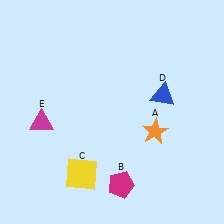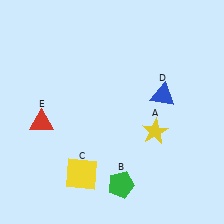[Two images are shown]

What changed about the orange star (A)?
In Image 1, A is orange. In Image 2, it changed to yellow.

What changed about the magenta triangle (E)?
In Image 1, E is magenta. In Image 2, it changed to red.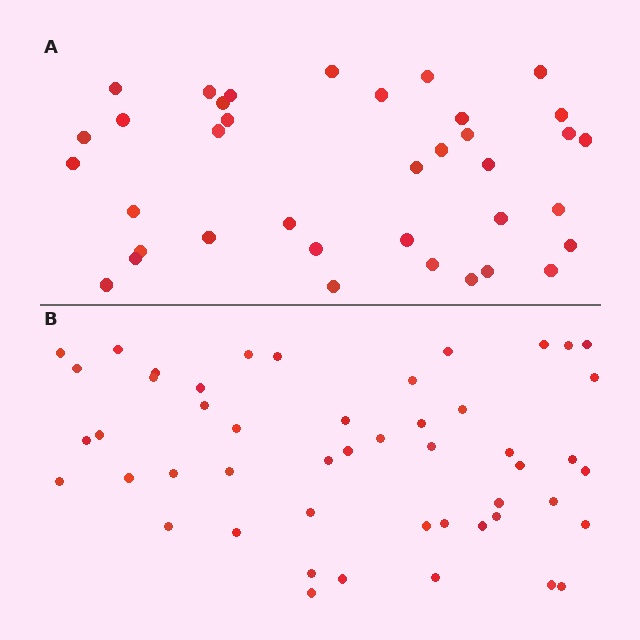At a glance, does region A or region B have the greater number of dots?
Region B (the bottom region) has more dots.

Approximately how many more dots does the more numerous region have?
Region B has roughly 12 or so more dots than region A.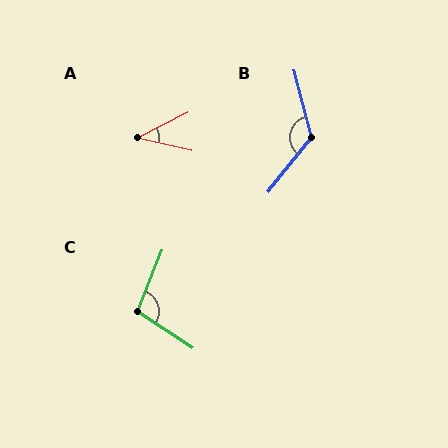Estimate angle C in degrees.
Approximately 101 degrees.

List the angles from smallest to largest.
A (40°), C (101°), B (126°).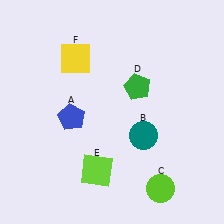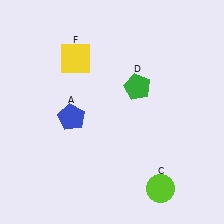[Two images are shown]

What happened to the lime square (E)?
The lime square (E) was removed in Image 2. It was in the bottom-left area of Image 1.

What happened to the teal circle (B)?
The teal circle (B) was removed in Image 2. It was in the bottom-right area of Image 1.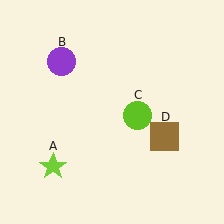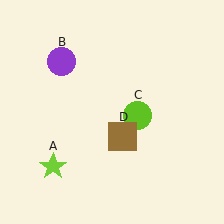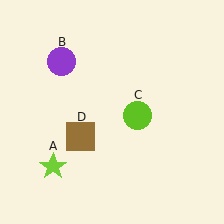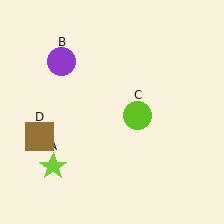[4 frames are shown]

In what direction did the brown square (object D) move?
The brown square (object D) moved left.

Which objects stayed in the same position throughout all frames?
Lime star (object A) and purple circle (object B) and lime circle (object C) remained stationary.